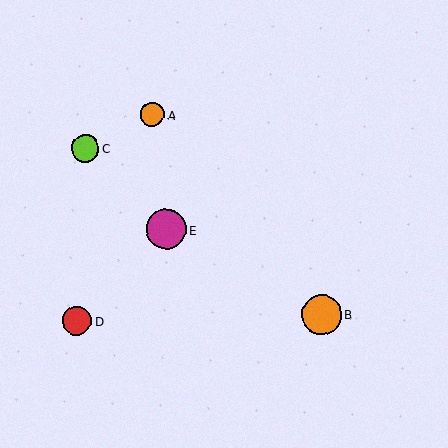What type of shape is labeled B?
Shape B is an orange circle.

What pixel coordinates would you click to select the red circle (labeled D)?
Click at (77, 321) to select the red circle D.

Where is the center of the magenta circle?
The center of the magenta circle is at (166, 229).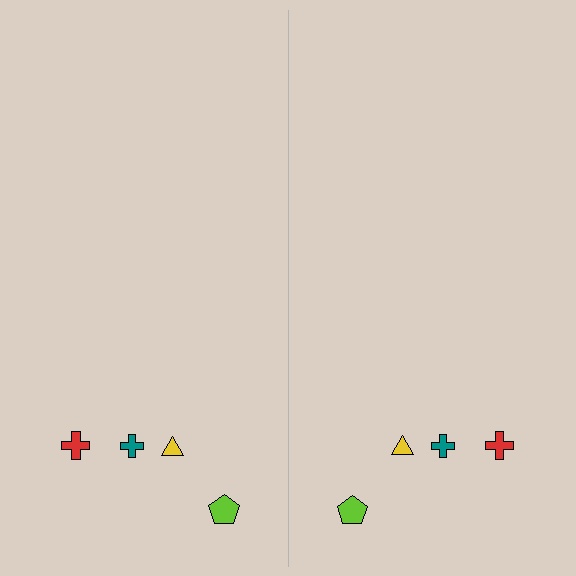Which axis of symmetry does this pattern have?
The pattern has a vertical axis of symmetry running through the center of the image.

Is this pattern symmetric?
Yes, this pattern has bilateral (reflection) symmetry.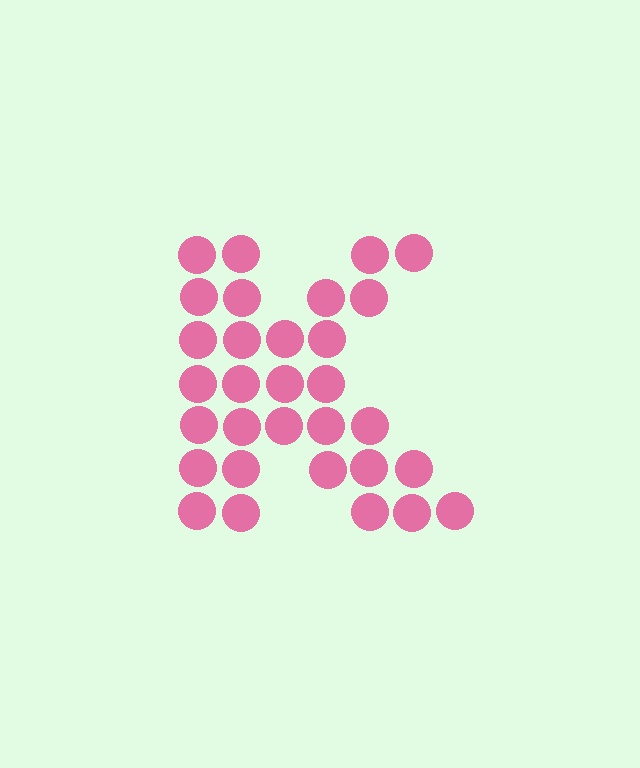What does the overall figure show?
The overall figure shows the letter K.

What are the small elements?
The small elements are circles.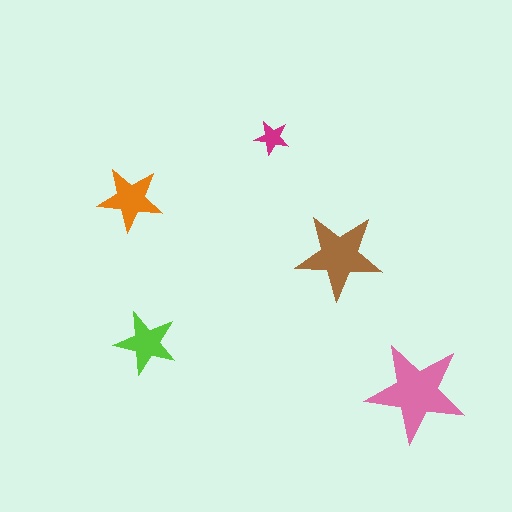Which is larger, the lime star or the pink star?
The pink one.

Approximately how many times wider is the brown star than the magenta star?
About 2.5 times wider.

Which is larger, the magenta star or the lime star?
The lime one.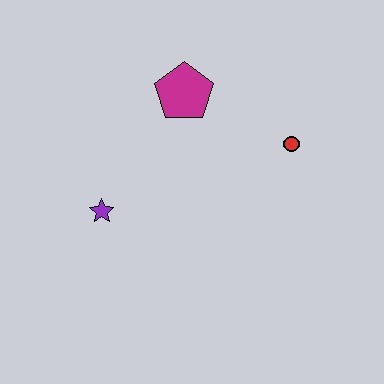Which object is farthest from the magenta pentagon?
The purple star is farthest from the magenta pentagon.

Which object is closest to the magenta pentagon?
The red circle is closest to the magenta pentagon.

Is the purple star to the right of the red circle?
No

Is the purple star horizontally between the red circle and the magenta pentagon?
No